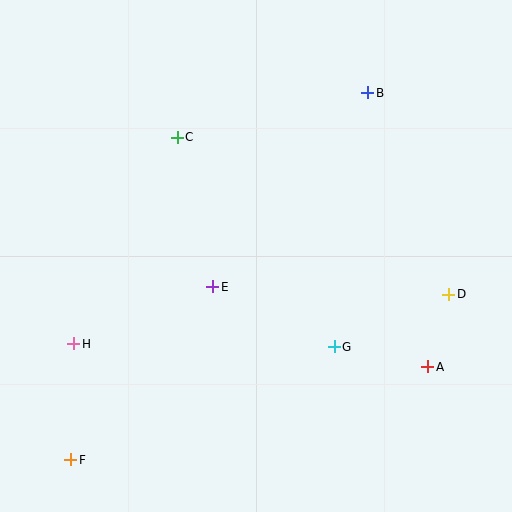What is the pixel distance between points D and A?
The distance between D and A is 76 pixels.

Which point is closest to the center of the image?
Point E at (213, 287) is closest to the center.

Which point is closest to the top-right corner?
Point B is closest to the top-right corner.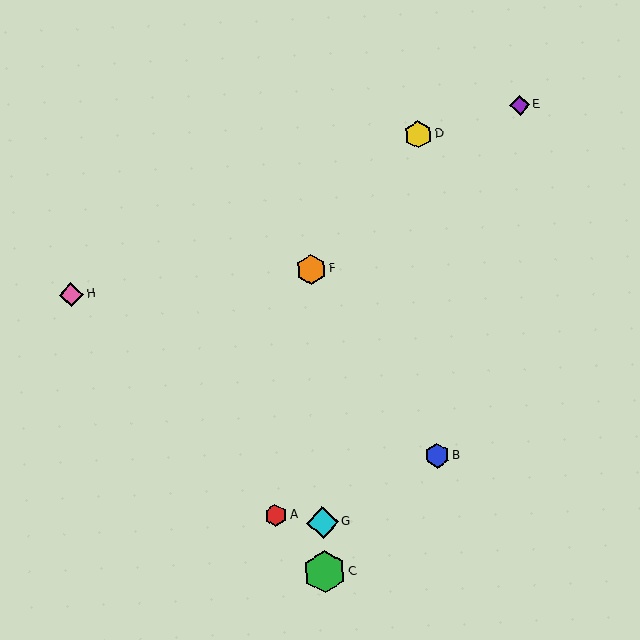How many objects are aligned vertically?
3 objects (C, F, G) are aligned vertically.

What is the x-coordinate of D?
Object D is at x≈418.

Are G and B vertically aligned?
No, G is at x≈322 and B is at x≈437.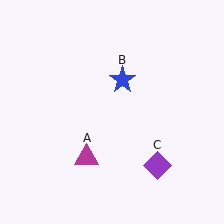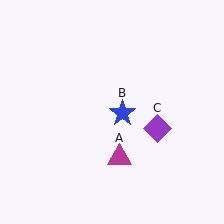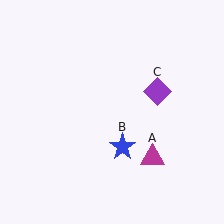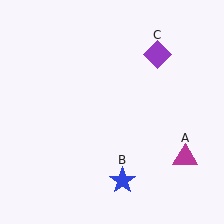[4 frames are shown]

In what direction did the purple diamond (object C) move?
The purple diamond (object C) moved up.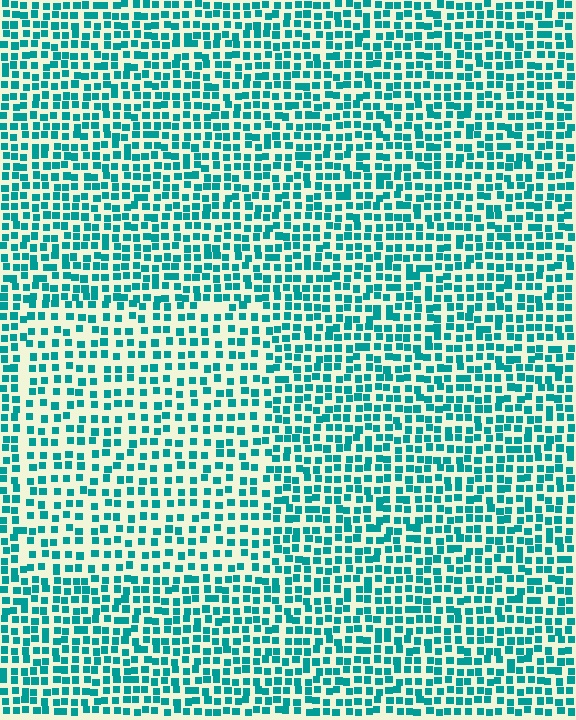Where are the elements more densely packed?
The elements are more densely packed outside the rectangle boundary.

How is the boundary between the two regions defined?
The boundary is defined by a change in element density (approximately 1.5x ratio). All elements are the same color, size, and shape.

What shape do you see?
I see a rectangle.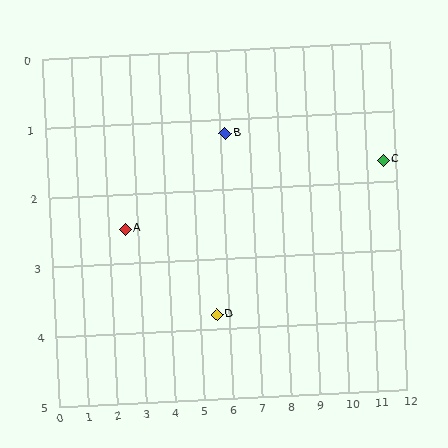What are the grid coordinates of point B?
Point B is at approximately (6.2, 1.2).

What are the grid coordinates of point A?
Point A is at approximately (2.6, 2.5).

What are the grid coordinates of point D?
Point D is at approximately (5.6, 3.8).